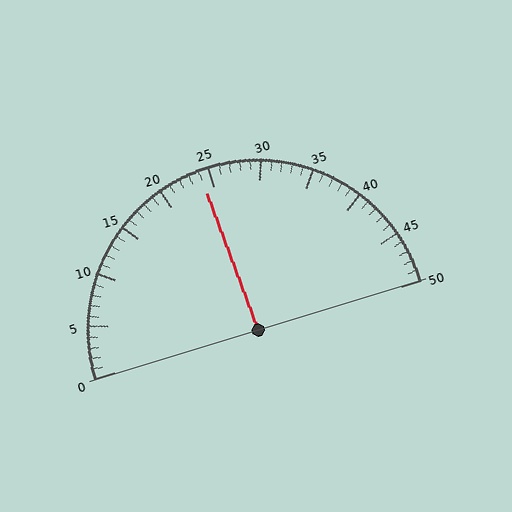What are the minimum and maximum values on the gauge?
The gauge ranges from 0 to 50.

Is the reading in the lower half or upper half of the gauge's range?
The reading is in the lower half of the range (0 to 50).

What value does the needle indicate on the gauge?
The needle indicates approximately 24.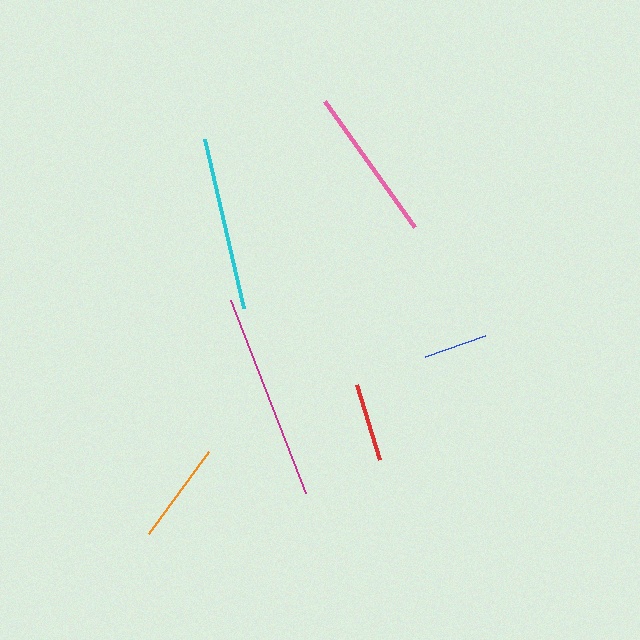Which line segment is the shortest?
The blue line is the shortest at approximately 63 pixels.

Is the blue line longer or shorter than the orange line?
The orange line is longer than the blue line.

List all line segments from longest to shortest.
From longest to shortest: magenta, cyan, pink, orange, red, blue.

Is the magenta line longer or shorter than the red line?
The magenta line is longer than the red line.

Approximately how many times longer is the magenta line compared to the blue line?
The magenta line is approximately 3.3 times the length of the blue line.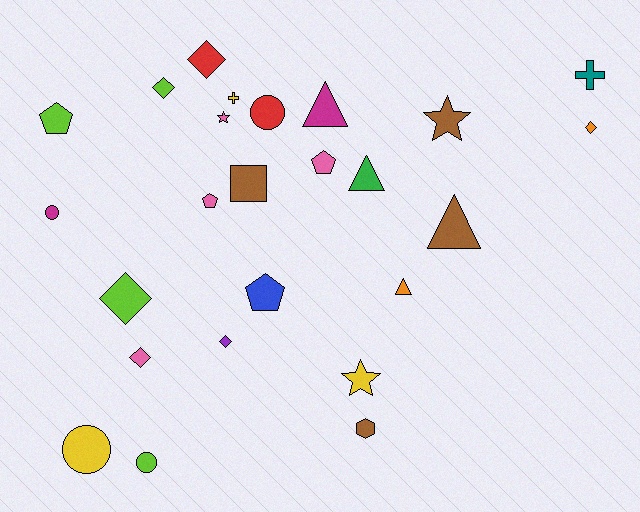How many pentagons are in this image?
There are 4 pentagons.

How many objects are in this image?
There are 25 objects.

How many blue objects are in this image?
There is 1 blue object.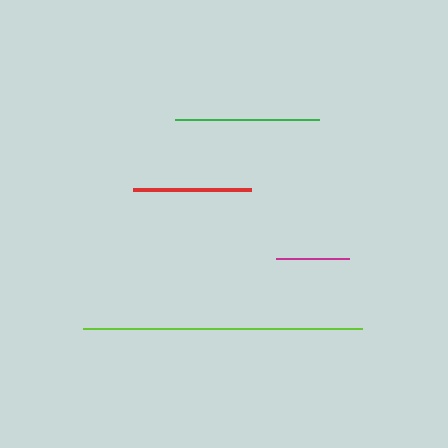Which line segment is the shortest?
The magenta line is the shortest at approximately 74 pixels.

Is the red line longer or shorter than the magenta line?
The red line is longer than the magenta line.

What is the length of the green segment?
The green segment is approximately 143 pixels long.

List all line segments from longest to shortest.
From longest to shortest: lime, green, red, magenta.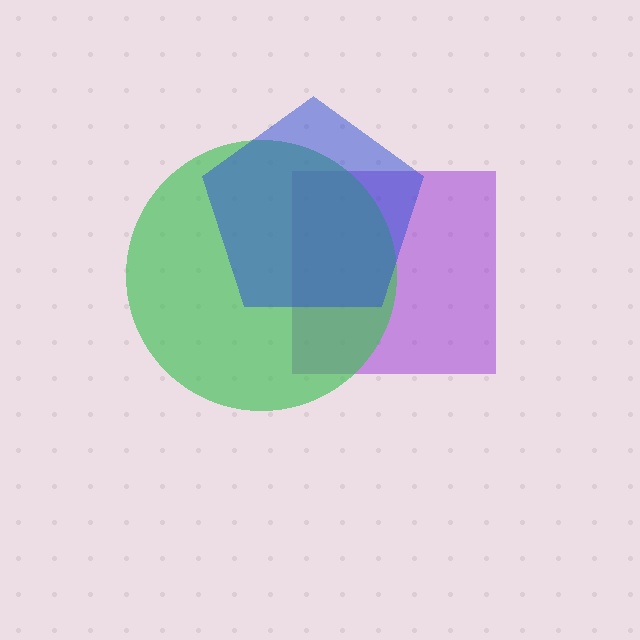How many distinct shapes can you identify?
There are 3 distinct shapes: a purple square, a green circle, a blue pentagon.